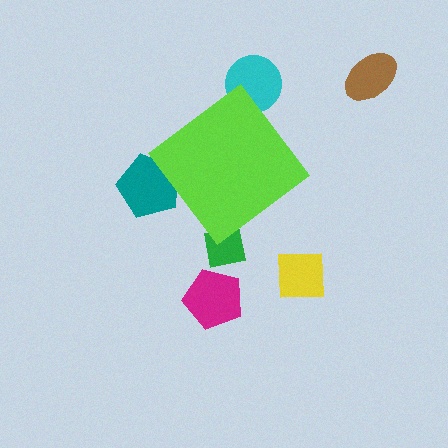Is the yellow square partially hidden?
No, the yellow square is fully visible.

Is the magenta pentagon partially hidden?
No, the magenta pentagon is fully visible.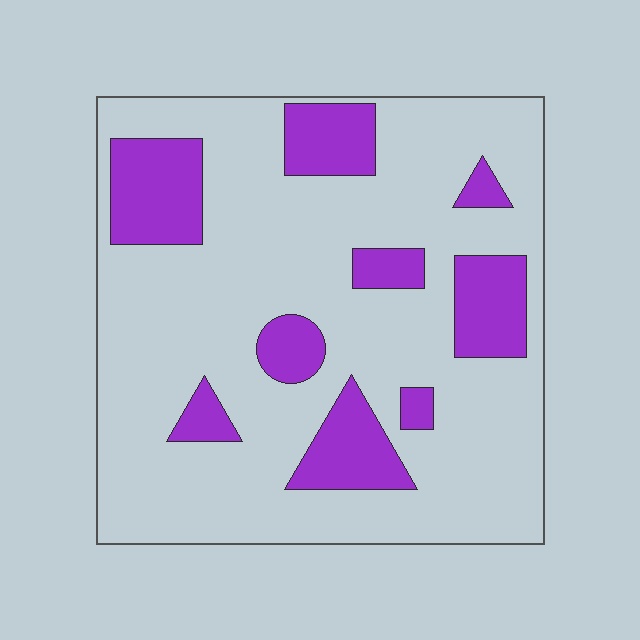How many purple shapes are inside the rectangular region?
9.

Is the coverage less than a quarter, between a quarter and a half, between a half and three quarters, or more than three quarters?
Less than a quarter.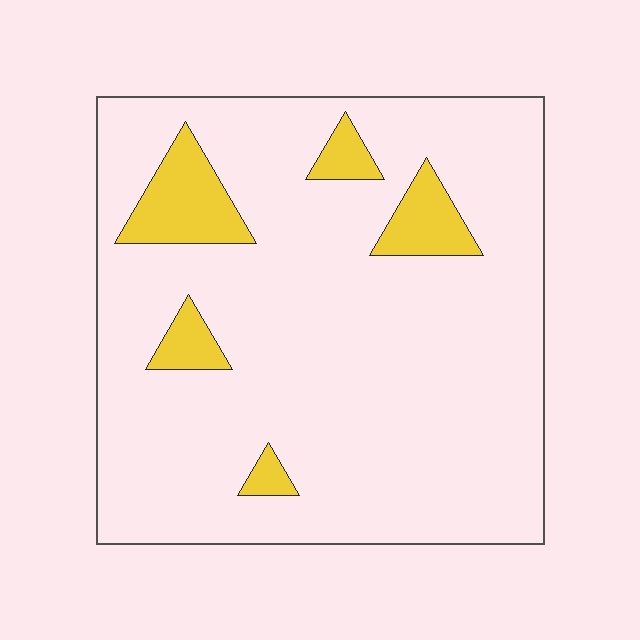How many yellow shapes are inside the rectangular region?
5.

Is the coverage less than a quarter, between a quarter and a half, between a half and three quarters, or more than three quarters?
Less than a quarter.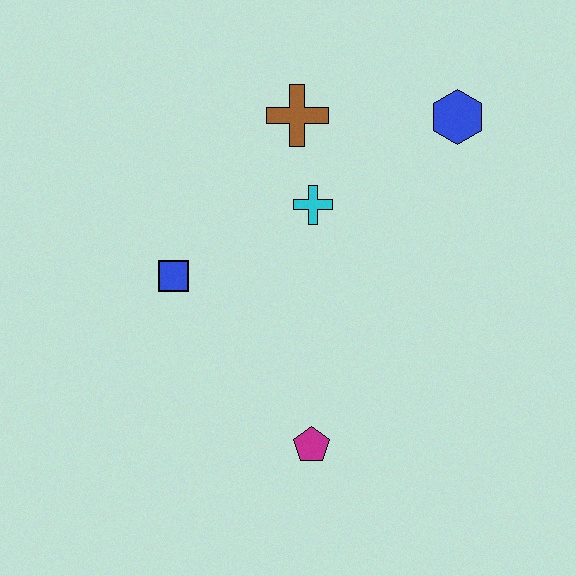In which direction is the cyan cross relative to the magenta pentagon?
The cyan cross is above the magenta pentagon.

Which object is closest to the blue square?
The cyan cross is closest to the blue square.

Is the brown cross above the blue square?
Yes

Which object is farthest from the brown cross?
The magenta pentagon is farthest from the brown cross.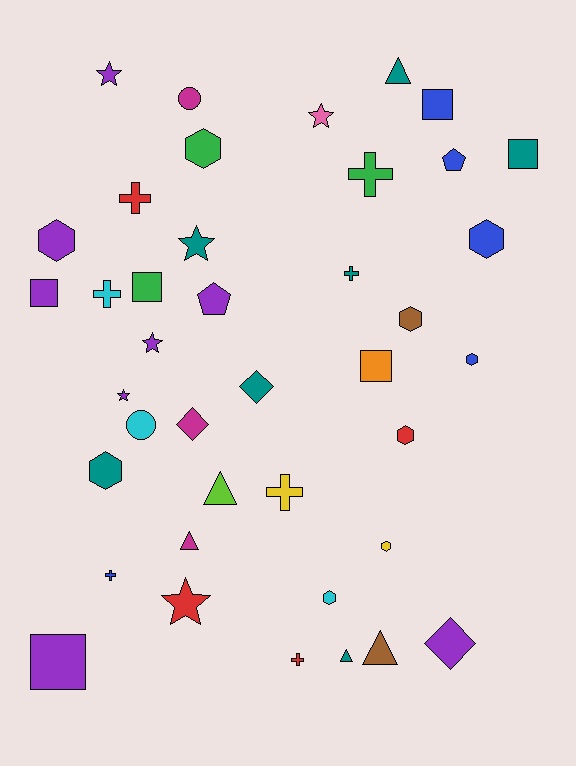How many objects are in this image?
There are 40 objects.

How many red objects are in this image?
There are 4 red objects.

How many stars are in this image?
There are 6 stars.